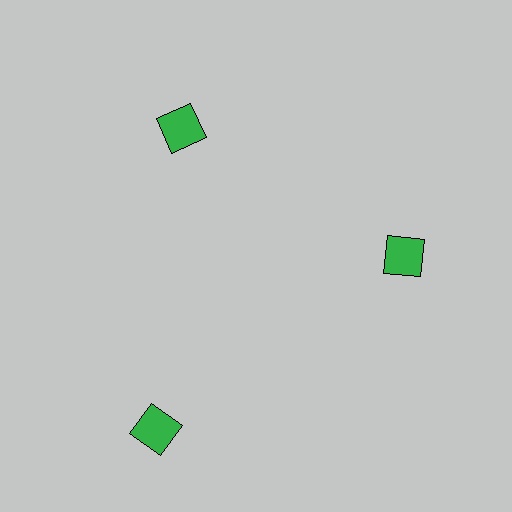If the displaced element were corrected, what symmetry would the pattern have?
It would have 3-fold rotational symmetry — the pattern would map onto itself every 120 degrees.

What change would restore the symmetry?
The symmetry would be restored by moving it inward, back onto the ring so that all 3 squares sit at equal angles and equal distance from the center.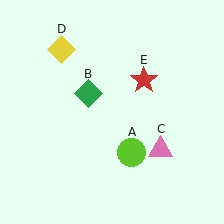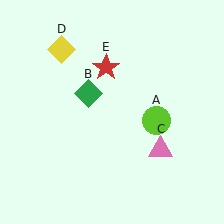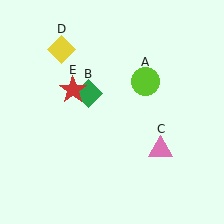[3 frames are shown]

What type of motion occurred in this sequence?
The lime circle (object A), red star (object E) rotated counterclockwise around the center of the scene.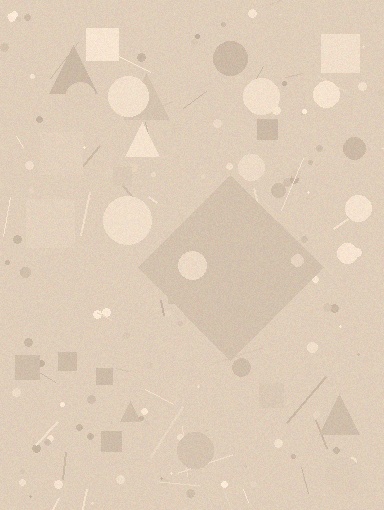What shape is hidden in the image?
A diamond is hidden in the image.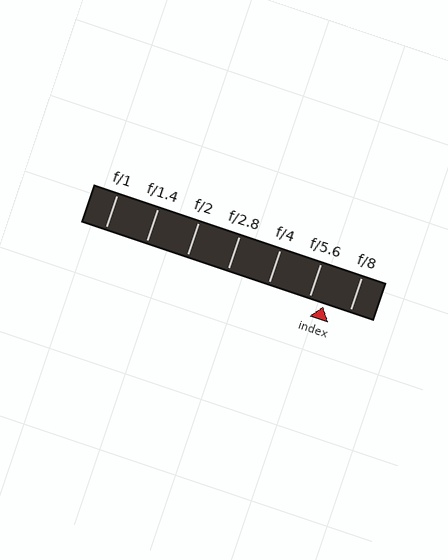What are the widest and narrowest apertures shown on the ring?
The widest aperture shown is f/1 and the narrowest is f/8.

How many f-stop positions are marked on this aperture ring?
There are 7 f-stop positions marked.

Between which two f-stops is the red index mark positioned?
The index mark is between f/5.6 and f/8.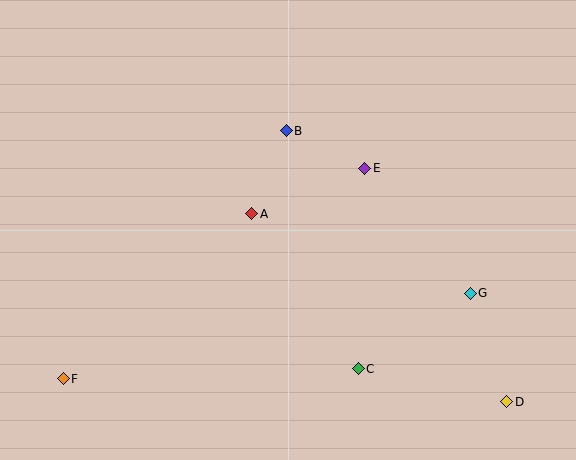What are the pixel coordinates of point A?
Point A is at (252, 214).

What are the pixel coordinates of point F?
Point F is at (63, 379).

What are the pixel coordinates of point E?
Point E is at (365, 168).